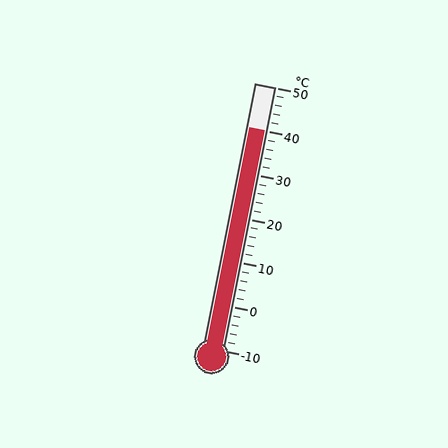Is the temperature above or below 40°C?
The temperature is at 40°C.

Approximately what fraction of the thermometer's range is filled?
The thermometer is filled to approximately 85% of its range.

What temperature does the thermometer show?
The thermometer shows approximately 40°C.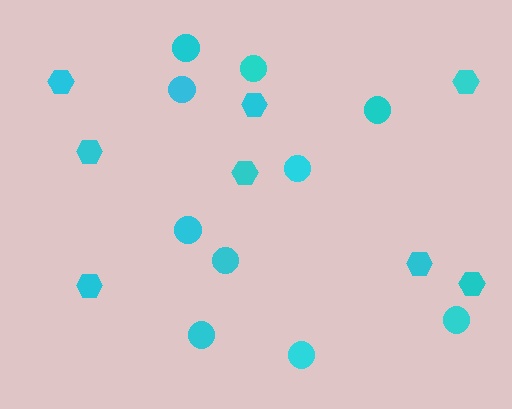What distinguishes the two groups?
There are 2 groups: one group of circles (10) and one group of hexagons (8).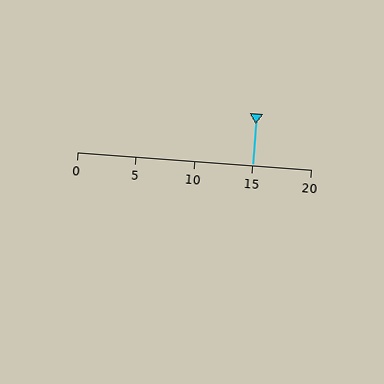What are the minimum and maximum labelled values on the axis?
The axis runs from 0 to 20.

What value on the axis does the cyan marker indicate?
The marker indicates approximately 15.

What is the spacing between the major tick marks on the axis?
The major ticks are spaced 5 apart.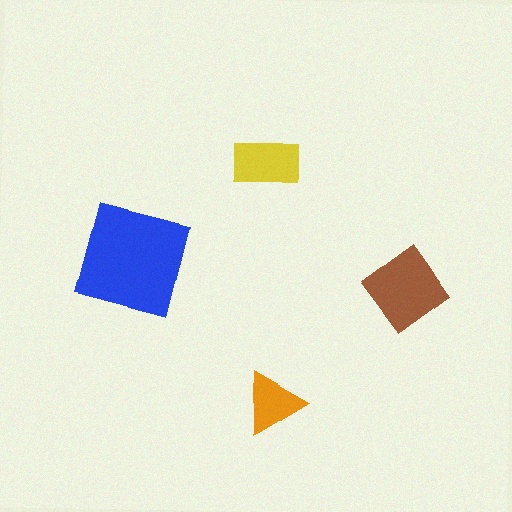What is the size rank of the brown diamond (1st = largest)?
2nd.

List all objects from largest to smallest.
The blue square, the brown diamond, the yellow rectangle, the orange triangle.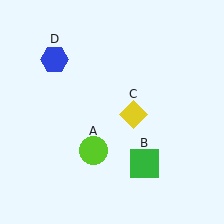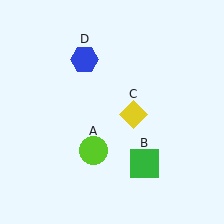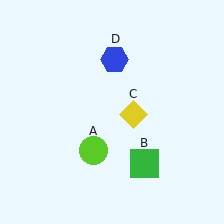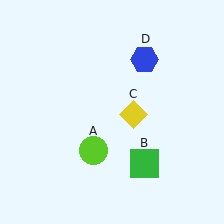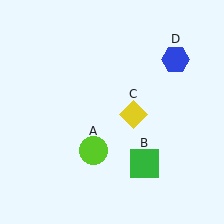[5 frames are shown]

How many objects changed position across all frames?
1 object changed position: blue hexagon (object D).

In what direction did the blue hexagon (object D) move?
The blue hexagon (object D) moved right.